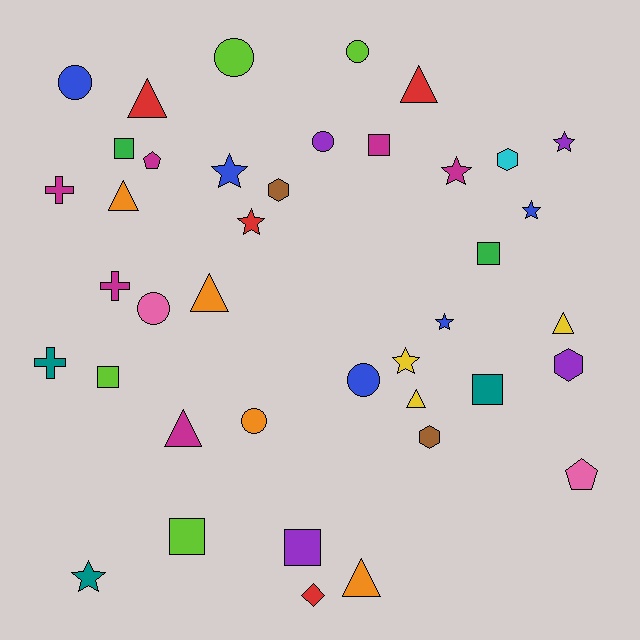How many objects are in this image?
There are 40 objects.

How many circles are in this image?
There are 7 circles.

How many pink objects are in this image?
There are 2 pink objects.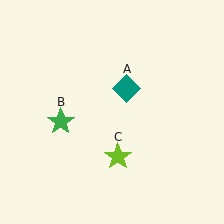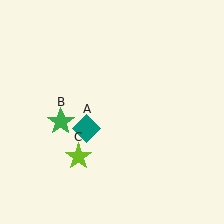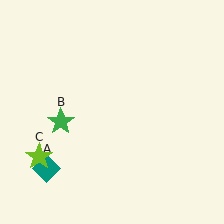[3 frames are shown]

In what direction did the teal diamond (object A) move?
The teal diamond (object A) moved down and to the left.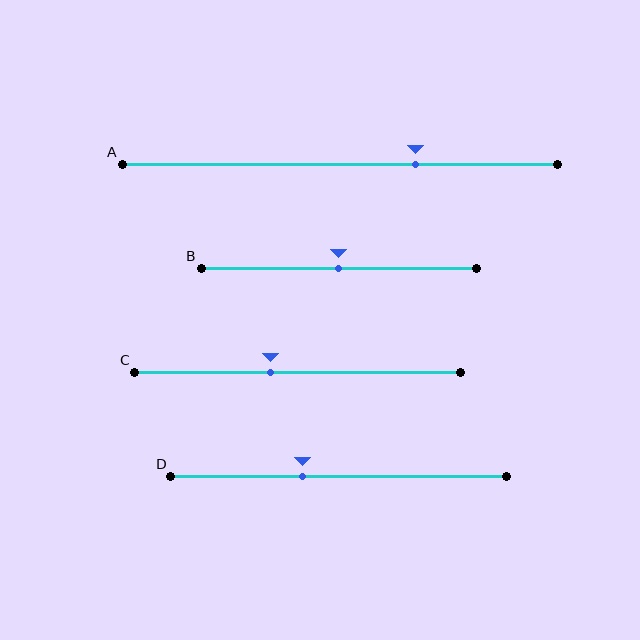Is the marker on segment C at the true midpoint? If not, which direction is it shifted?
No, the marker on segment C is shifted to the left by about 8% of the segment length.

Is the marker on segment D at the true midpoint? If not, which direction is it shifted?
No, the marker on segment D is shifted to the left by about 11% of the segment length.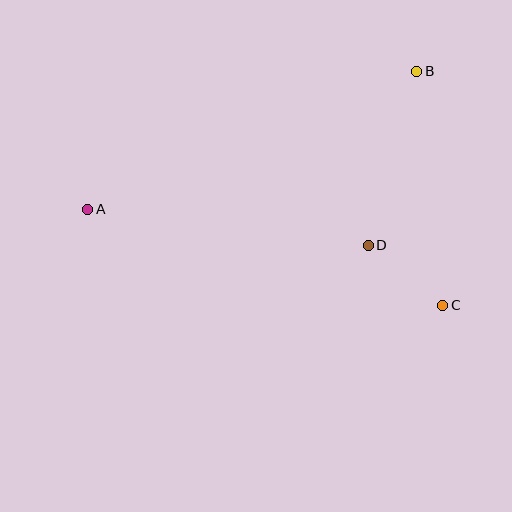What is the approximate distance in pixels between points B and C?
The distance between B and C is approximately 236 pixels.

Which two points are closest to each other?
Points C and D are closest to each other.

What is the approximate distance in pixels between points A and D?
The distance between A and D is approximately 283 pixels.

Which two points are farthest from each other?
Points A and C are farthest from each other.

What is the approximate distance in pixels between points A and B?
The distance between A and B is approximately 357 pixels.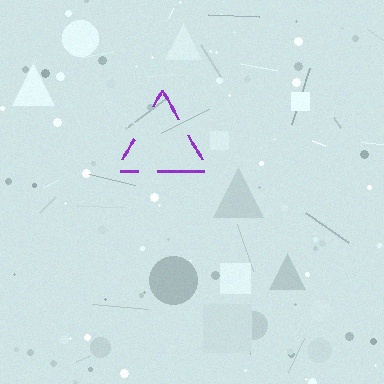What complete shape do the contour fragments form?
The contour fragments form a triangle.